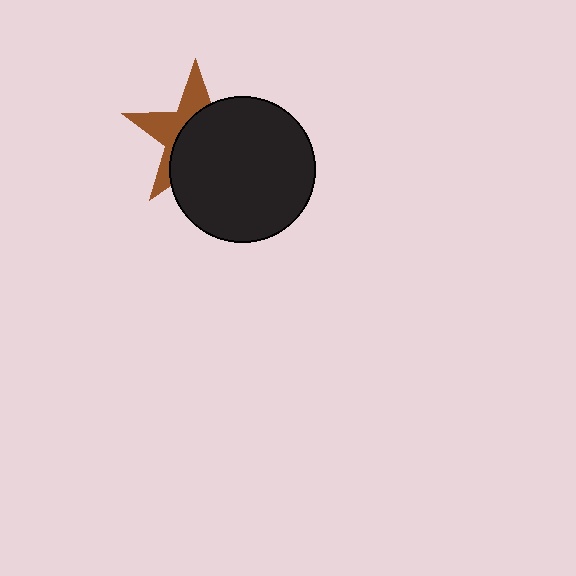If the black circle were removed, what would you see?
You would see the complete brown star.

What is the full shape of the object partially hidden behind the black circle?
The partially hidden object is a brown star.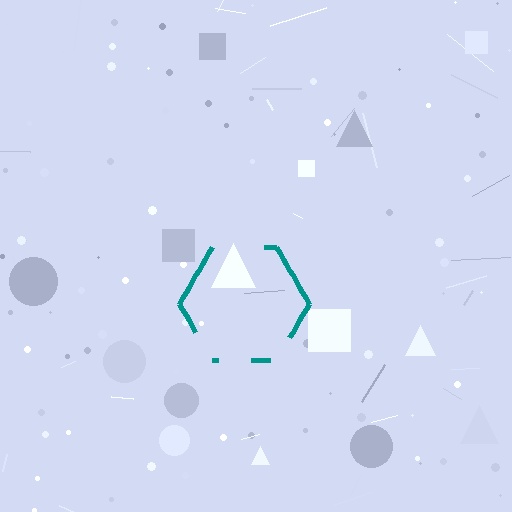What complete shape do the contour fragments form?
The contour fragments form a hexagon.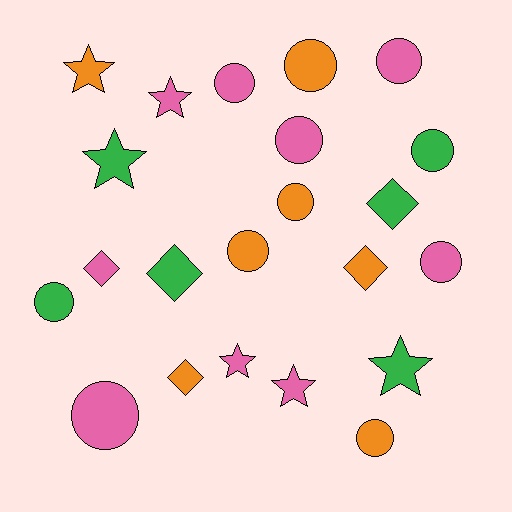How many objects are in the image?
There are 22 objects.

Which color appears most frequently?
Pink, with 9 objects.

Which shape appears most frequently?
Circle, with 11 objects.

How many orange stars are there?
There is 1 orange star.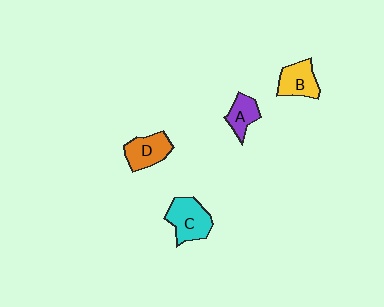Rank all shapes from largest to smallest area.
From largest to smallest: C (cyan), D (orange), B (yellow), A (purple).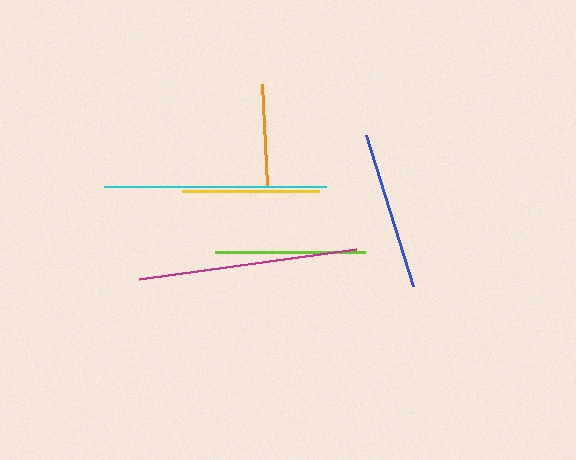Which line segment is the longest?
The cyan line is the longest at approximately 222 pixels.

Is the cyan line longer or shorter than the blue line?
The cyan line is longer than the blue line.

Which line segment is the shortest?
The orange line is the shortest at approximately 101 pixels.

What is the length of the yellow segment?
The yellow segment is approximately 137 pixels long.